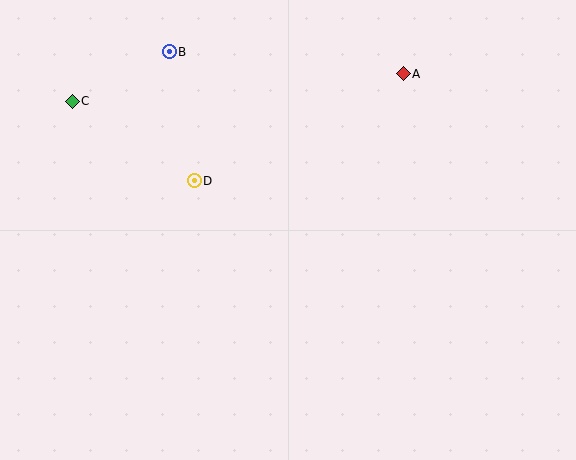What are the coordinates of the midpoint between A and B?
The midpoint between A and B is at (286, 63).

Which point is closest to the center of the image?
Point D at (194, 181) is closest to the center.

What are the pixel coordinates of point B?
Point B is at (169, 52).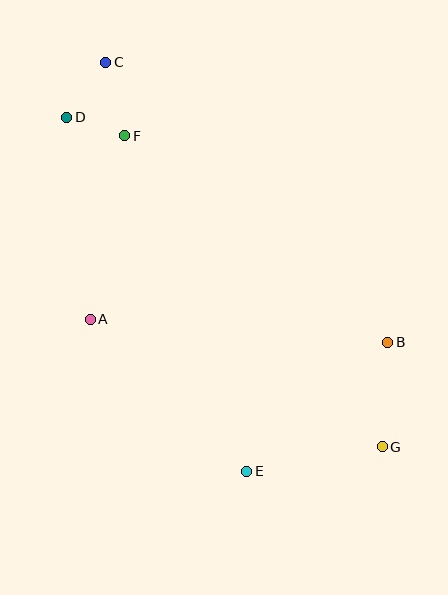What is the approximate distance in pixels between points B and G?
The distance between B and G is approximately 104 pixels.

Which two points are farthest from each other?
Points C and G are farthest from each other.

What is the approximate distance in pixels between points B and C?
The distance between B and C is approximately 398 pixels.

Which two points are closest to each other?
Points D and F are closest to each other.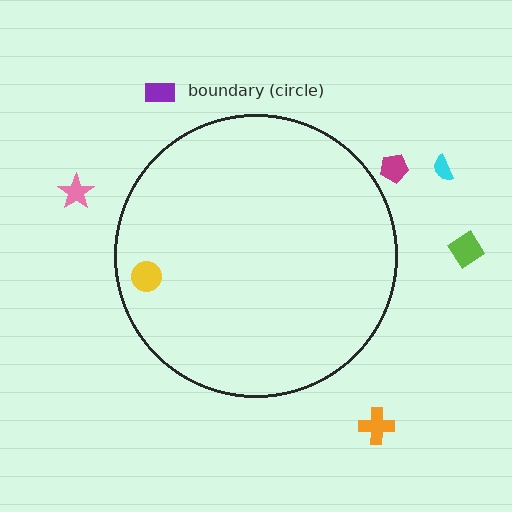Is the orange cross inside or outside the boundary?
Outside.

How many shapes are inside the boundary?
1 inside, 6 outside.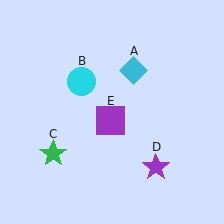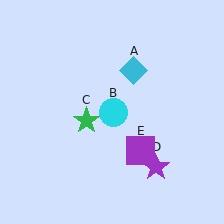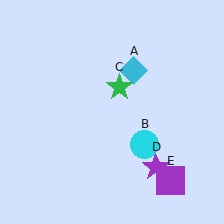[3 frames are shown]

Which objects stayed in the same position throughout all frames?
Cyan diamond (object A) and purple star (object D) remained stationary.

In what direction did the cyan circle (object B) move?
The cyan circle (object B) moved down and to the right.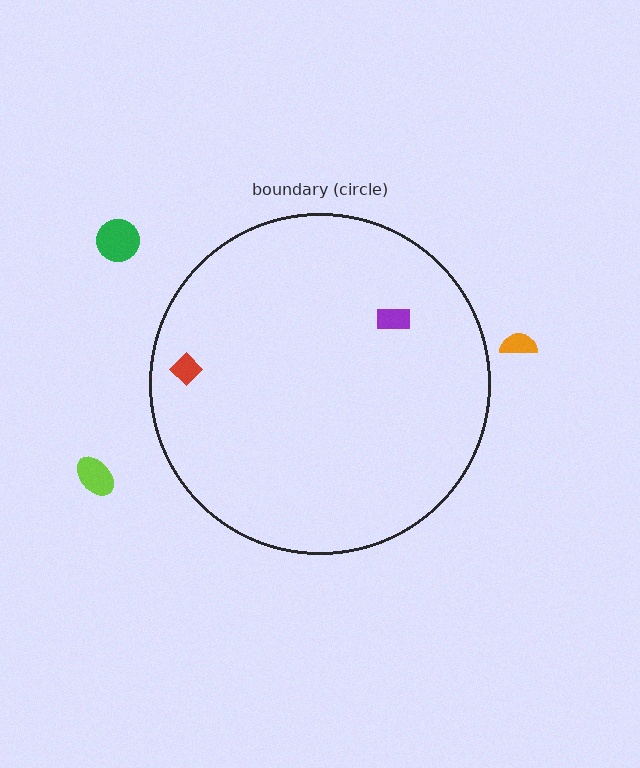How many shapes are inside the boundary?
2 inside, 3 outside.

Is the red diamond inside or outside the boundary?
Inside.